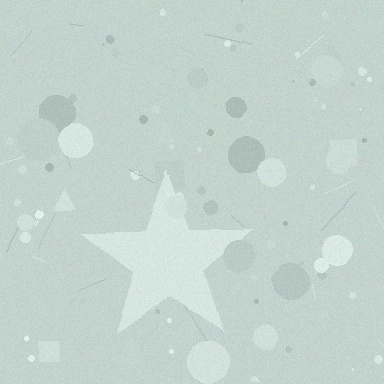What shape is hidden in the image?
A star is hidden in the image.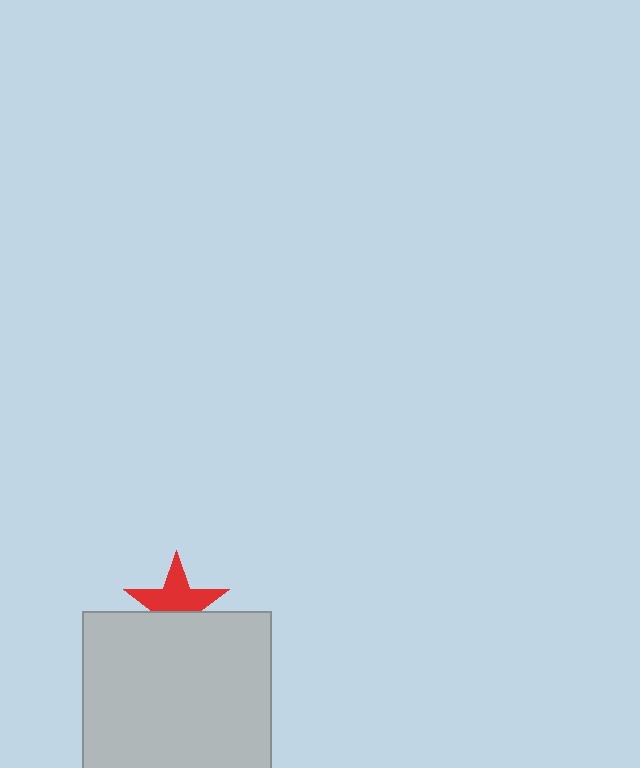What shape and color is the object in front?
The object in front is a light gray square.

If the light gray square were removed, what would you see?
You would see the complete red star.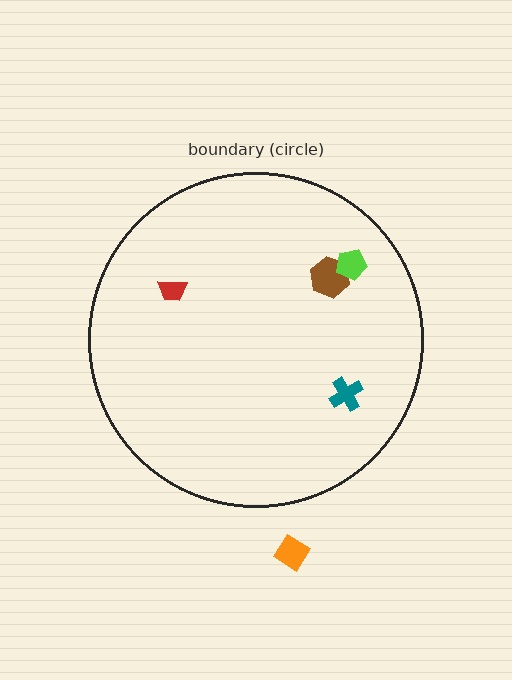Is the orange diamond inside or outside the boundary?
Outside.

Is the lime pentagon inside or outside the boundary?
Inside.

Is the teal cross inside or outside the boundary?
Inside.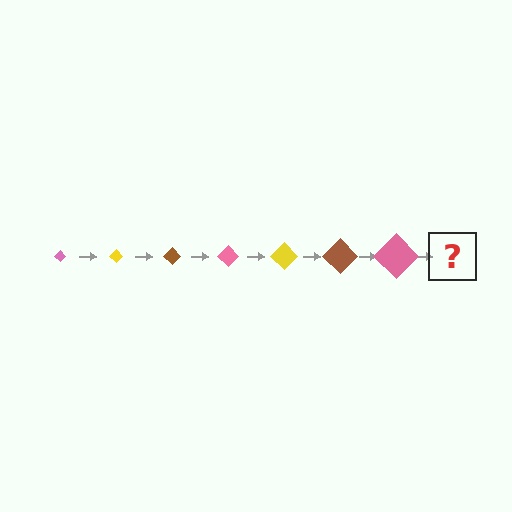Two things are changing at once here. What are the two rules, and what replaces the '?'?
The two rules are that the diamond grows larger each step and the color cycles through pink, yellow, and brown. The '?' should be a yellow diamond, larger than the previous one.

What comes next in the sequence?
The next element should be a yellow diamond, larger than the previous one.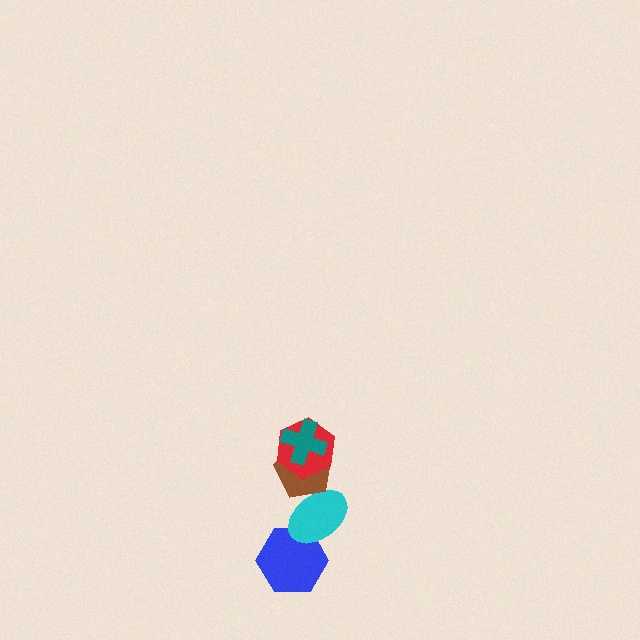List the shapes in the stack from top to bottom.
From top to bottom: the teal cross, the red hexagon, the brown pentagon, the cyan ellipse, the blue hexagon.